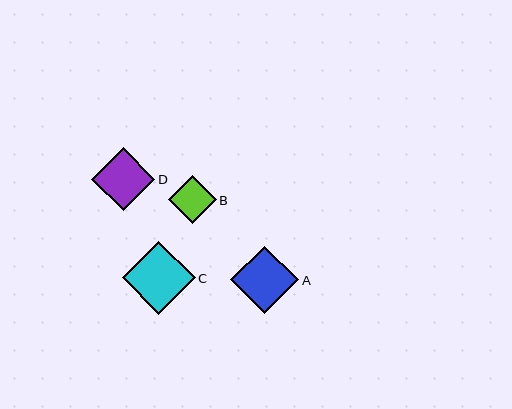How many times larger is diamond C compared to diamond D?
Diamond C is approximately 1.2 times the size of diamond D.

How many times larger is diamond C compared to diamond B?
Diamond C is approximately 1.5 times the size of diamond B.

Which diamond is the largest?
Diamond C is the largest with a size of approximately 73 pixels.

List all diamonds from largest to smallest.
From largest to smallest: C, A, D, B.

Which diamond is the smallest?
Diamond B is the smallest with a size of approximately 48 pixels.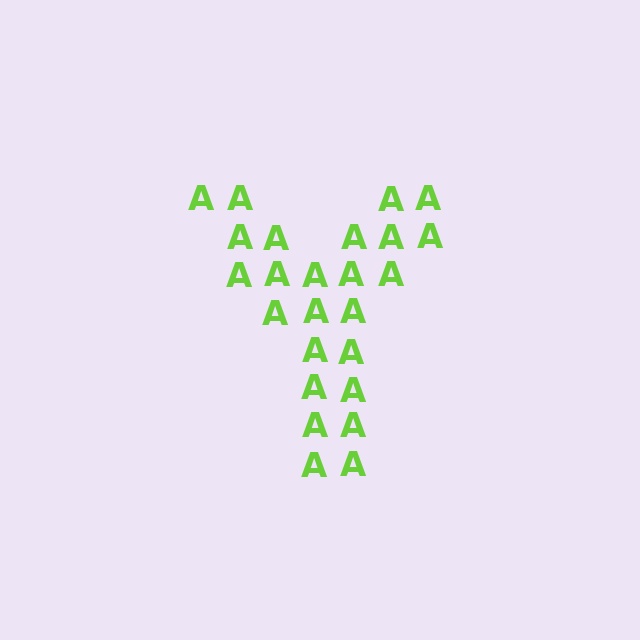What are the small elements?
The small elements are letter A's.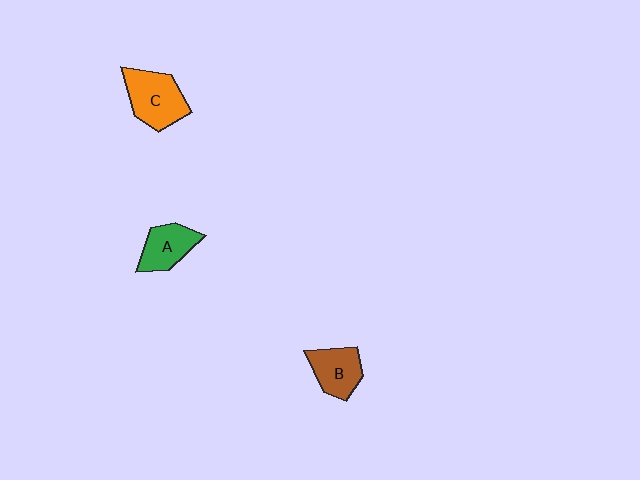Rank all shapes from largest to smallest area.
From largest to smallest: C (orange), B (brown), A (green).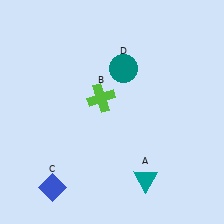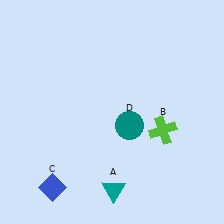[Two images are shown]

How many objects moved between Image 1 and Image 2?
3 objects moved between the two images.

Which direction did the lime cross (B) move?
The lime cross (B) moved right.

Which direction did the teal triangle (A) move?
The teal triangle (A) moved left.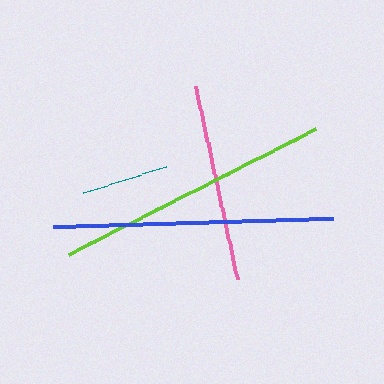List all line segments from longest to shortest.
From longest to shortest: blue, lime, pink, teal.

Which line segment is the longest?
The blue line is the longest at approximately 280 pixels.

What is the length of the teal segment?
The teal segment is approximately 87 pixels long.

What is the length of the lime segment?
The lime segment is approximately 277 pixels long.